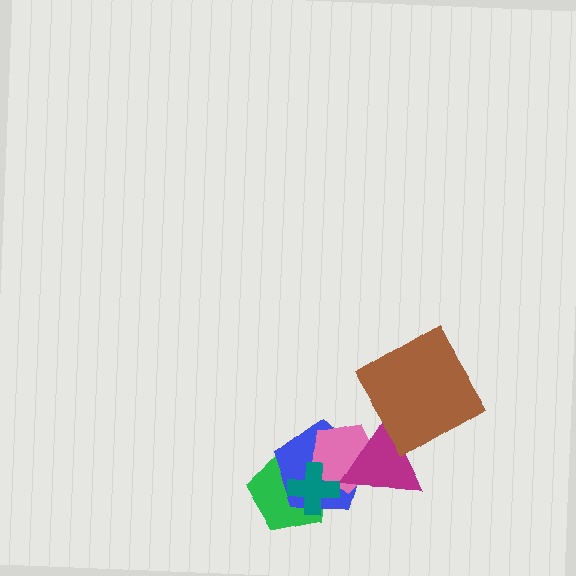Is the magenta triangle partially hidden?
Yes, it is partially covered by another shape.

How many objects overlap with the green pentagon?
3 objects overlap with the green pentagon.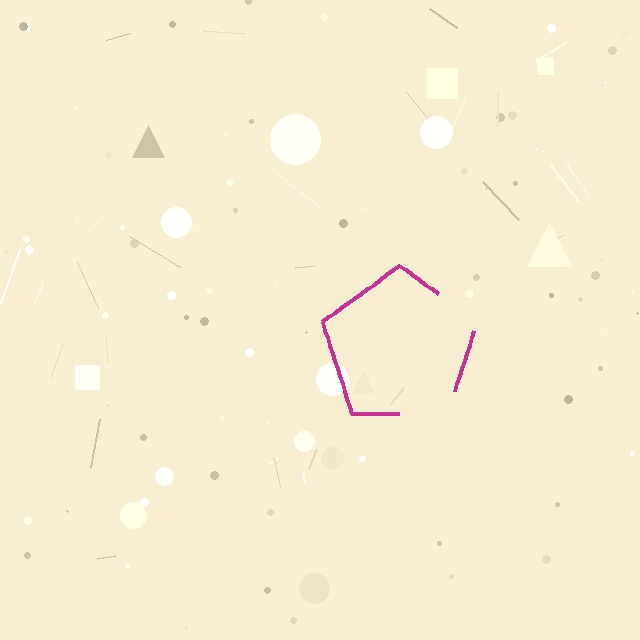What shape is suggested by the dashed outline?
The dashed outline suggests a pentagon.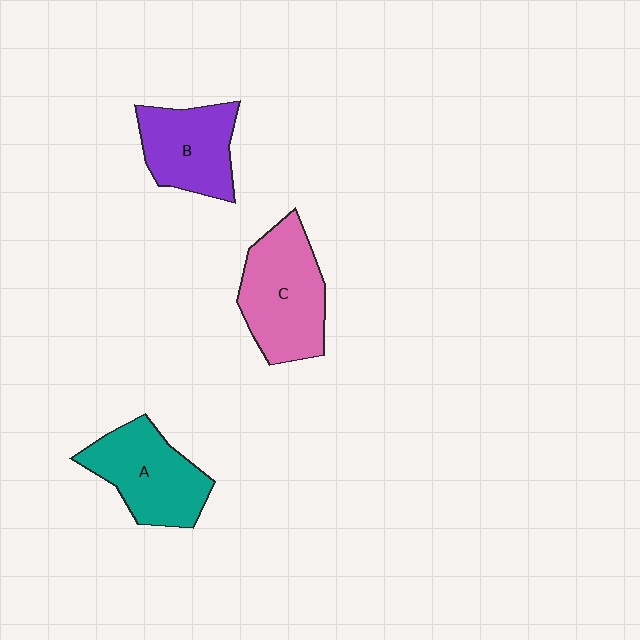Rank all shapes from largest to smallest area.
From largest to smallest: C (pink), A (teal), B (purple).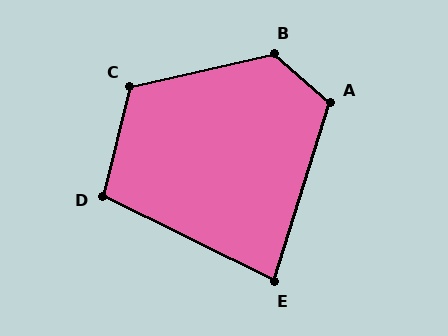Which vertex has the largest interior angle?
B, at approximately 126 degrees.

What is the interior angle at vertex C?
Approximately 117 degrees (obtuse).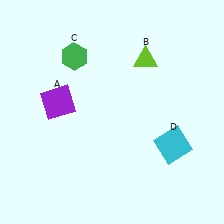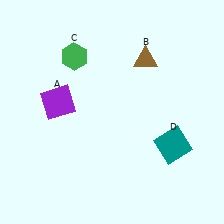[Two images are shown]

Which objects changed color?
B changed from lime to brown. D changed from cyan to teal.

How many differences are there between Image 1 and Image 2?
There are 2 differences between the two images.